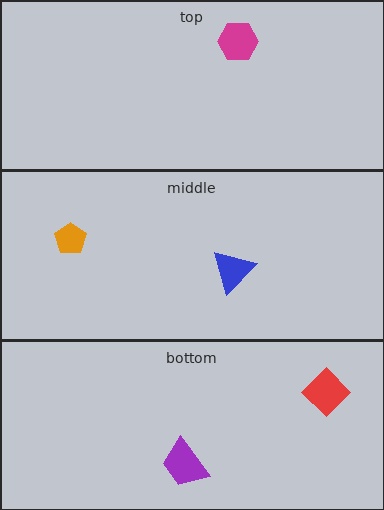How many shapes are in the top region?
1.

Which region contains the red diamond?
The bottom region.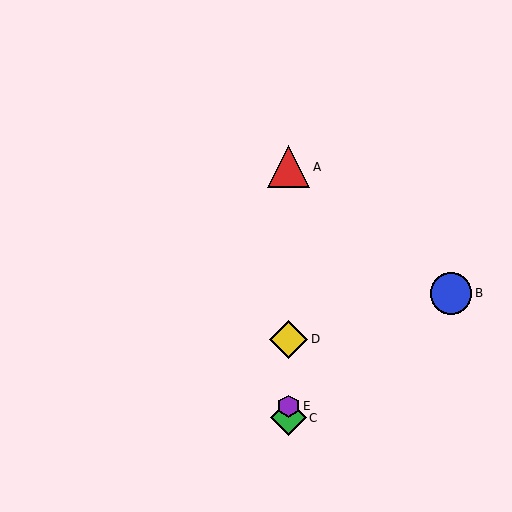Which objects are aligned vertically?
Objects A, C, D, E are aligned vertically.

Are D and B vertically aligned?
No, D is at x≈288 and B is at x≈451.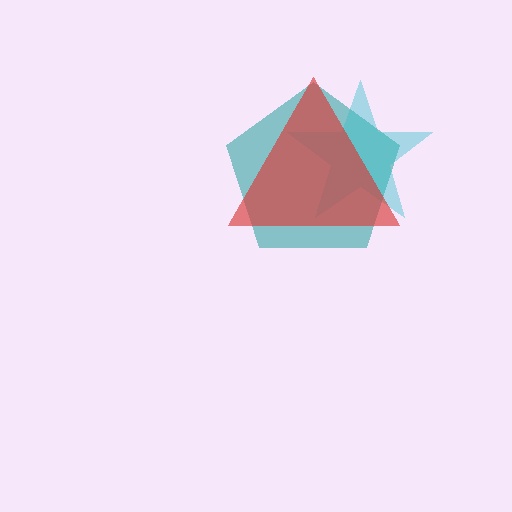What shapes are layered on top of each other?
The layered shapes are: a teal pentagon, a cyan star, a red triangle.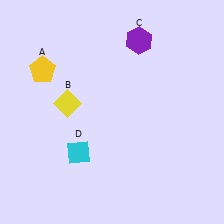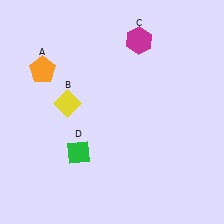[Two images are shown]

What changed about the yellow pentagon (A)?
In Image 1, A is yellow. In Image 2, it changed to orange.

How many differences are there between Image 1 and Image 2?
There are 3 differences between the two images.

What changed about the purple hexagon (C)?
In Image 1, C is purple. In Image 2, it changed to magenta.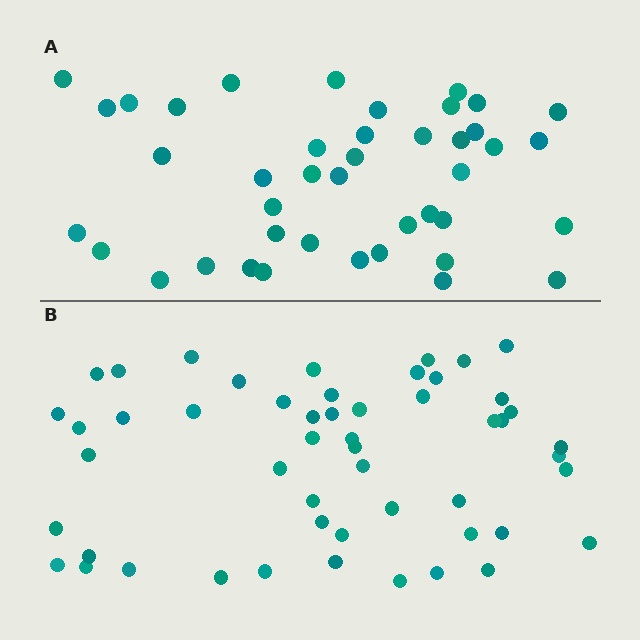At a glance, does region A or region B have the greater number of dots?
Region B (the bottom region) has more dots.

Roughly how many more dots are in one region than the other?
Region B has roughly 10 or so more dots than region A.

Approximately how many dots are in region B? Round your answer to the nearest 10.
About 50 dots. (The exact count is 52, which rounds to 50.)